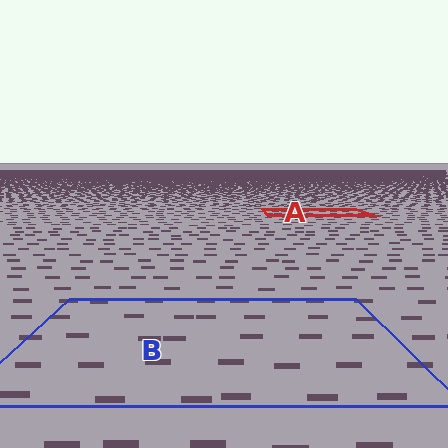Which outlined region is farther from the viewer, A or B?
Region A is farther from the viewer — the texture elements inside it appear smaller and more densely packed.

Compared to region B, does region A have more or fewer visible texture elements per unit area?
Region A has more texture elements per unit area — they are packed more densely because it is farther away.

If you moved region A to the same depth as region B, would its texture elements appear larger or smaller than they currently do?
They would appear larger. At a closer depth, the same texture elements are projected at a bigger on-screen size.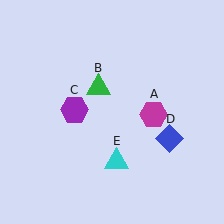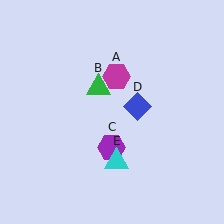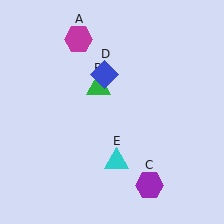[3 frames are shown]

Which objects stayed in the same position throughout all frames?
Green triangle (object B) and cyan triangle (object E) remained stationary.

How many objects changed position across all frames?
3 objects changed position: magenta hexagon (object A), purple hexagon (object C), blue diamond (object D).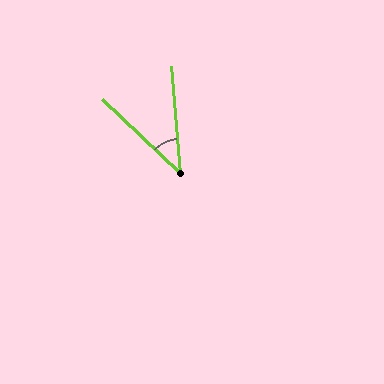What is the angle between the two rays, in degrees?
Approximately 41 degrees.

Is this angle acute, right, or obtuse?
It is acute.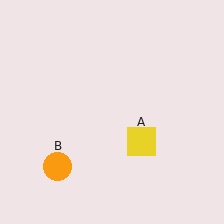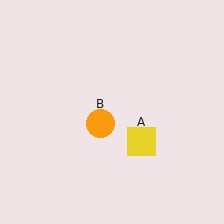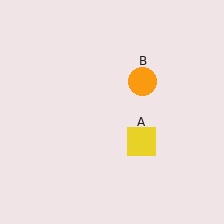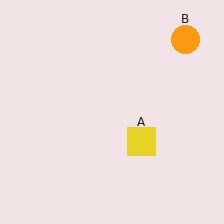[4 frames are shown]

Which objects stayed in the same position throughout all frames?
Yellow square (object A) remained stationary.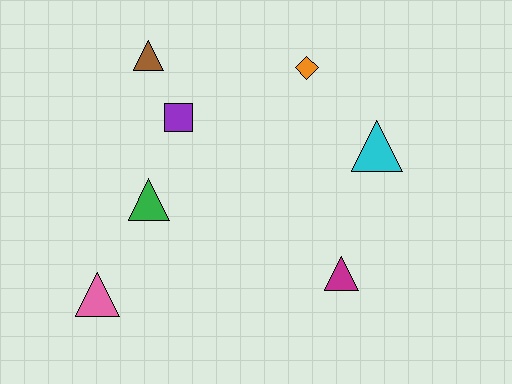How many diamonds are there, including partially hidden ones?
There is 1 diamond.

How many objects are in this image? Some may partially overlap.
There are 7 objects.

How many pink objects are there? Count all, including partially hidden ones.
There is 1 pink object.